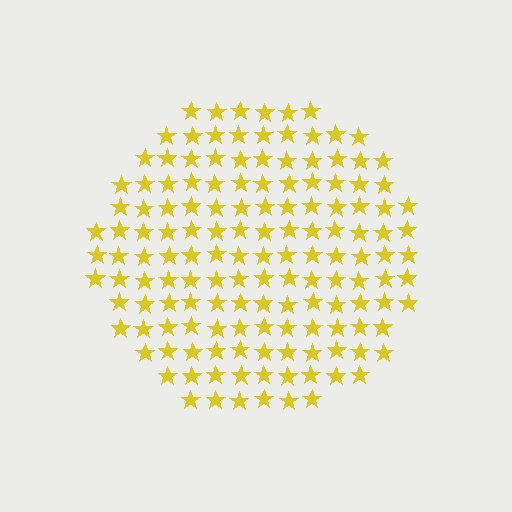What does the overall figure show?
The overall figure shows a circle.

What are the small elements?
The small elements are stars.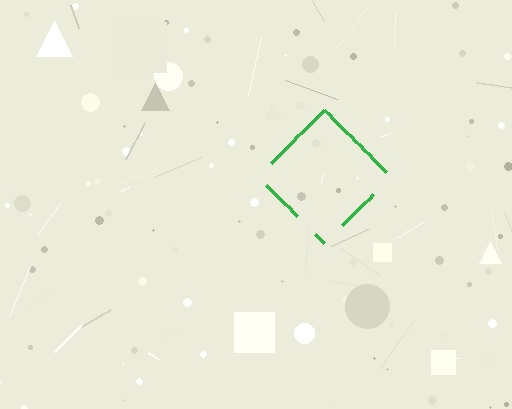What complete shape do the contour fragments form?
The contour fragments form a diamond.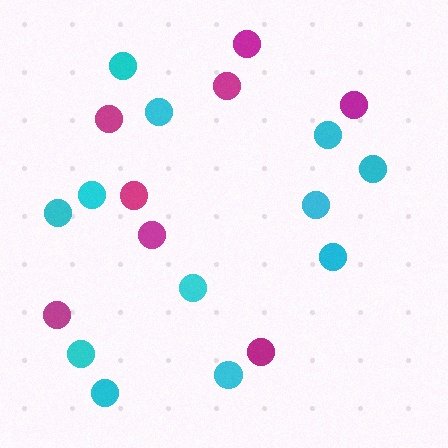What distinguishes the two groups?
There are 2 groups: one group of cyan circles (12) and one group of magenta circles (8).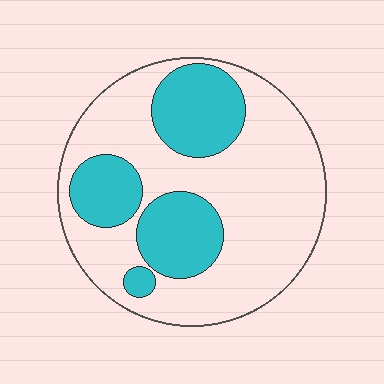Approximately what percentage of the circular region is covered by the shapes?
Approximately 30%.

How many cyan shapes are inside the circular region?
4.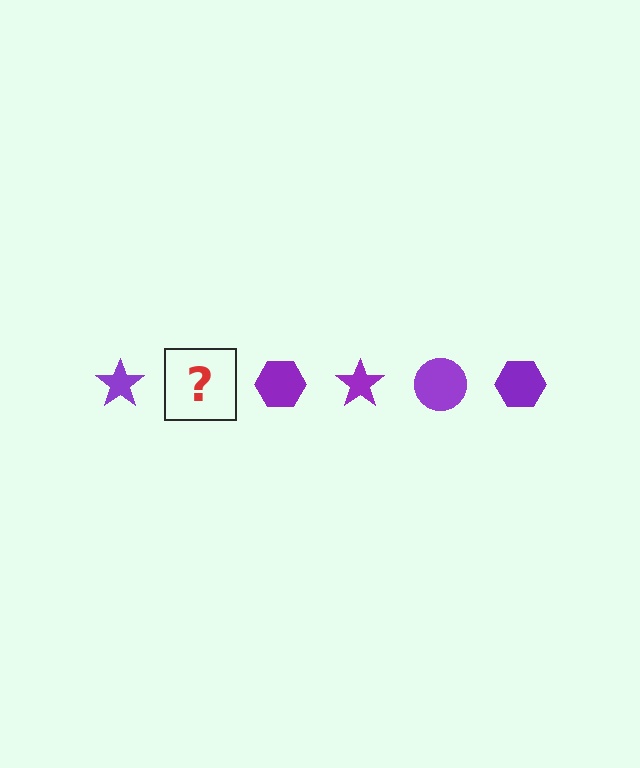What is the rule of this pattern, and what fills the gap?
The rule is that the pattern cycles through star, circle, hexagon shapes in purple. The gap should be filled with a purple circle.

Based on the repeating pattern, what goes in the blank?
The blank should be a purple circle.